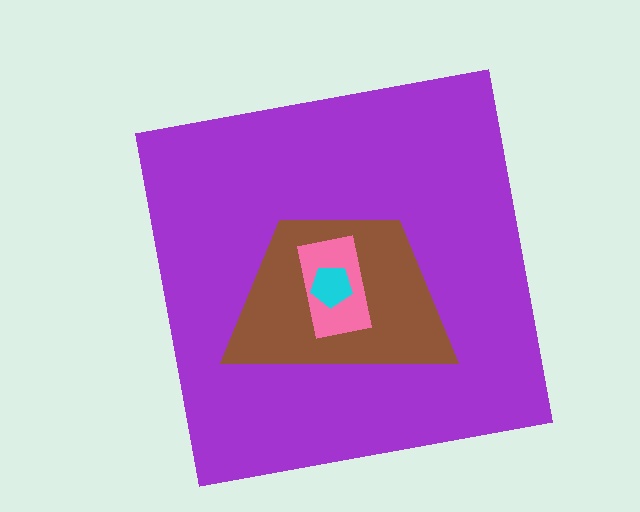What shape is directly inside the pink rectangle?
The cyan pentagon.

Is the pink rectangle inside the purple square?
Yes.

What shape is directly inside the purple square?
The brown trapezoid.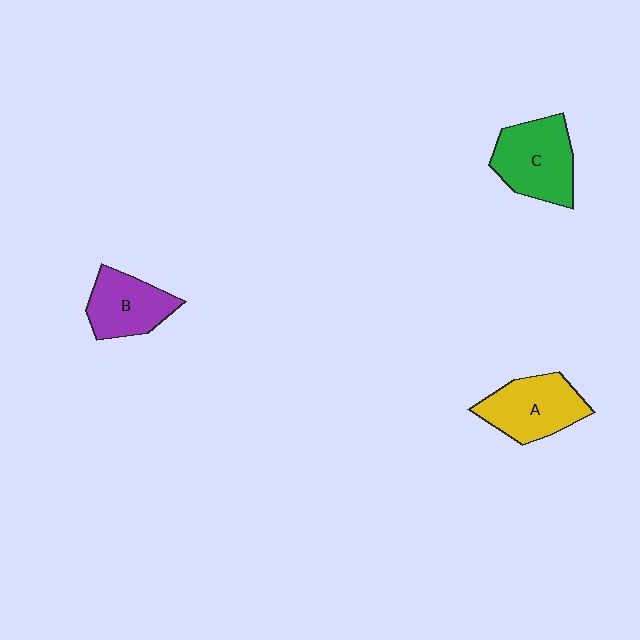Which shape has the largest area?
Shape C (green).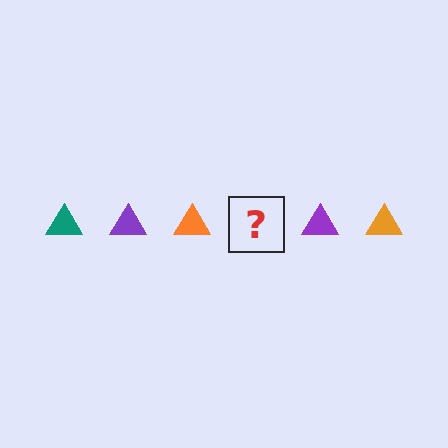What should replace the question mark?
The question mark should be replaced with a teal triangle.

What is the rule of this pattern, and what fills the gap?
The rule is that the pattern cycles through teal, purple, orange triangles. The gap should be filled with a teal triangle.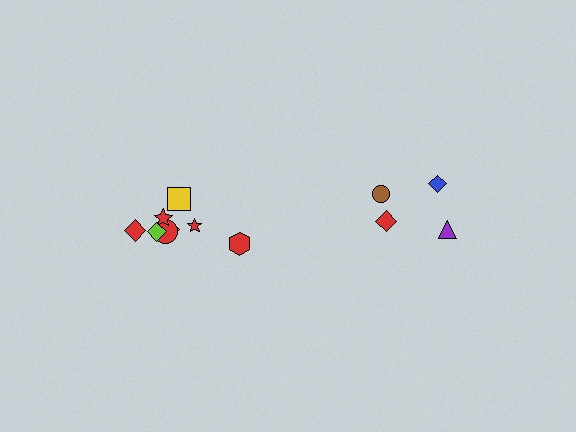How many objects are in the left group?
There are 8 objects.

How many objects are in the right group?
There are 4 objects.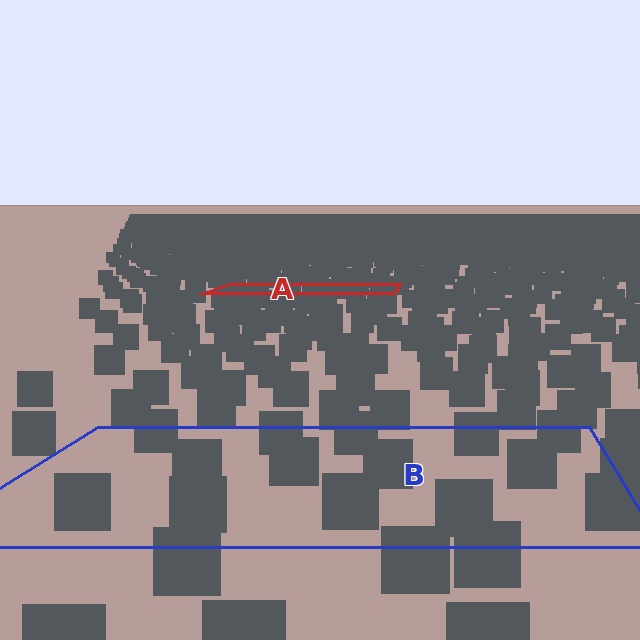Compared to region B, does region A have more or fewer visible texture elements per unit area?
Region A has more texture elements per unit area — they are packed more densely because it is farther away.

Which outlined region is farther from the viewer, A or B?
Region A is farther from the viewer — the texture elements inside it appear smaller and more densely packed.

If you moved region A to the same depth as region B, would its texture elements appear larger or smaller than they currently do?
They would appear larger. At a closer depth, the same texture elements are projected at a bigger on-screen size.